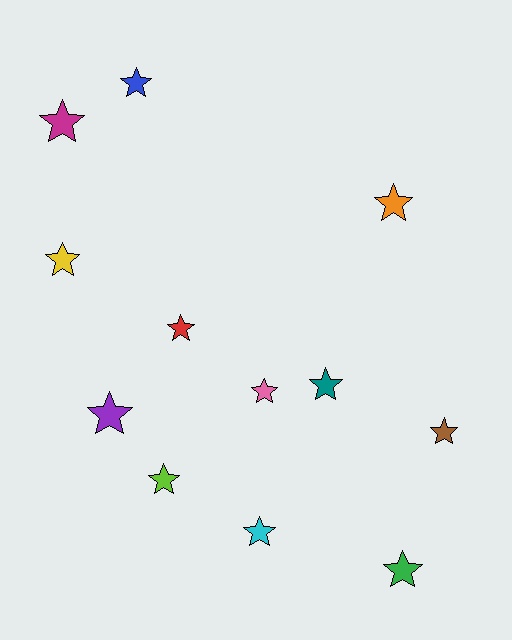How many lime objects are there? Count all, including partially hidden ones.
There is 1 lime object.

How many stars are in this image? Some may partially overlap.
There are 12 stars.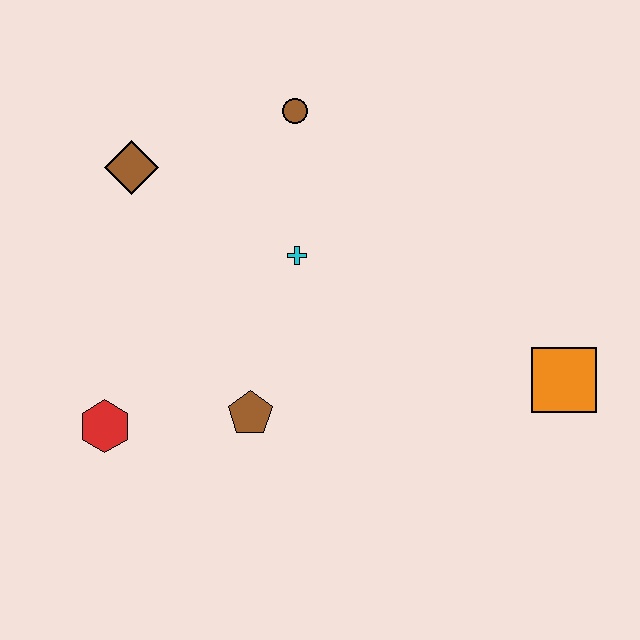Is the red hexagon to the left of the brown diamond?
Yes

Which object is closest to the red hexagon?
The brown pentagon is closest to the red hexagon.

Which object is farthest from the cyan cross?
The orange square is farthest from the cyan cross.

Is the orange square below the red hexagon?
No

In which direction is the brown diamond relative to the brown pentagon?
The brown diamond is above the brown pentagon.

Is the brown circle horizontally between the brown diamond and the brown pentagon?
No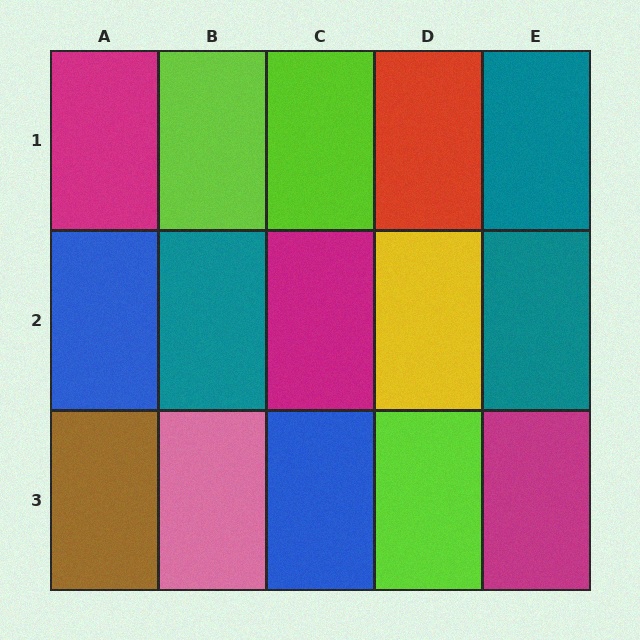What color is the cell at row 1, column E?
Teal.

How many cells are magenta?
3 cells are magenta.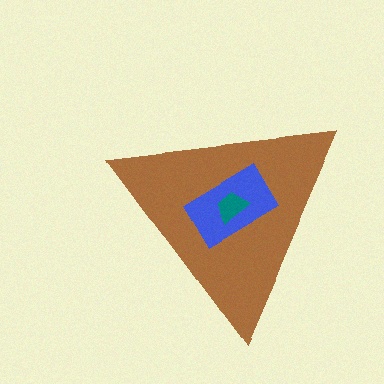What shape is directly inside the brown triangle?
The blue rectangle.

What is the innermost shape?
The teal trapezoid.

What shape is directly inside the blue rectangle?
The teal trapezoid.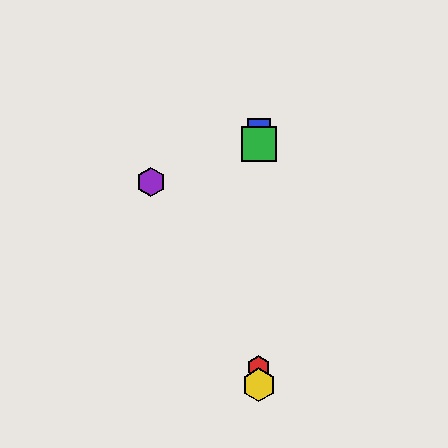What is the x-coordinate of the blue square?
The blue square is at x≈259.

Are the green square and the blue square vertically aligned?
Yes, both are at x≈259.